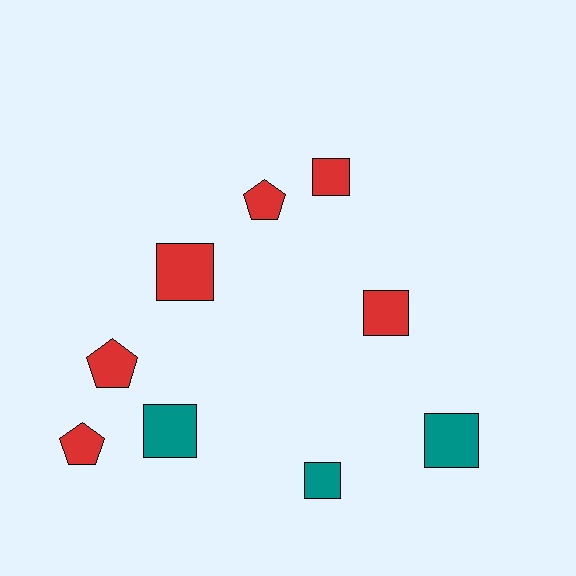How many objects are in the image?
There are 9 objects.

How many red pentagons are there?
There are 3 red pentagons.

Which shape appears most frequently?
Square, with 6 objects.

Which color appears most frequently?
Red, with 6 objects.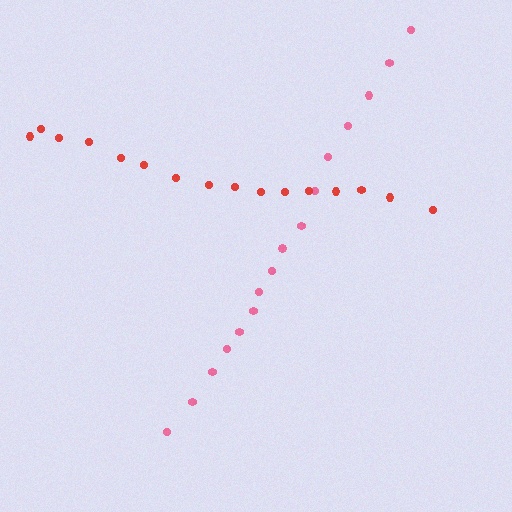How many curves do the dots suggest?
There are 2 distinct paths.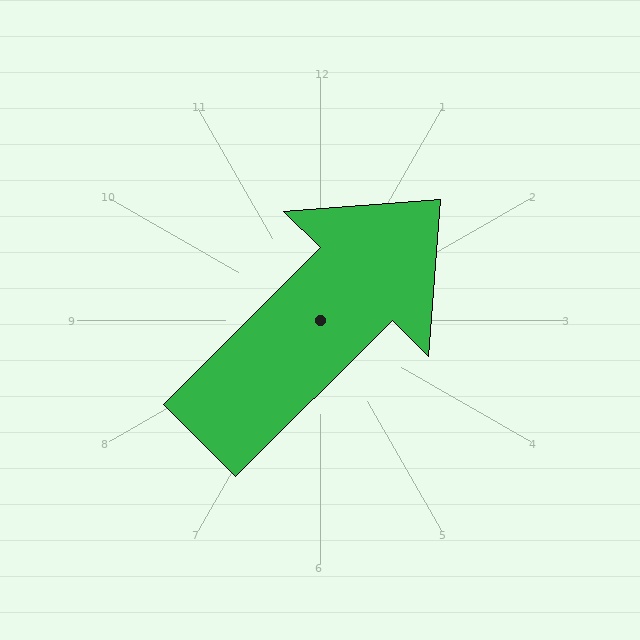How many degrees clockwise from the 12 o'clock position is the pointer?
Approximately 45 degrees.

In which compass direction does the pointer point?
Northeast.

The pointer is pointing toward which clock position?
Roughly 2 o'clock.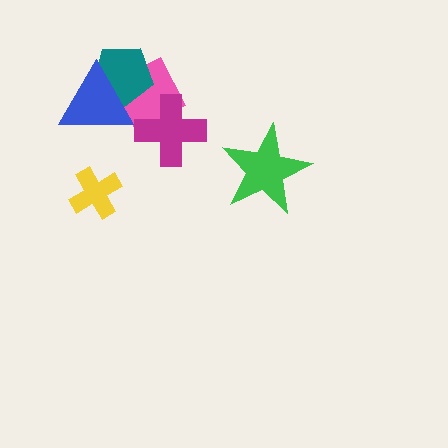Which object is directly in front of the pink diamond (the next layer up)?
The teal pentagon is directly in front of the pink diamond.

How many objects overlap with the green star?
0 objects overlap with the green star.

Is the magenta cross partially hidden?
No, no other shape covers it.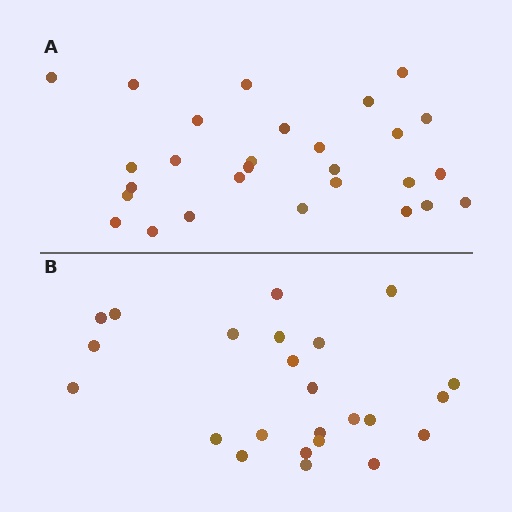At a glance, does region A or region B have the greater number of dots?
Region A (the top region) has more dots.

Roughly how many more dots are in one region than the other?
Region A has about 4 more dots than region B.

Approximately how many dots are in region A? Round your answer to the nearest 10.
About 30 dots. (The exact count is 28, which rounds to 30.)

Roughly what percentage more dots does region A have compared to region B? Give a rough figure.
About 15% more.